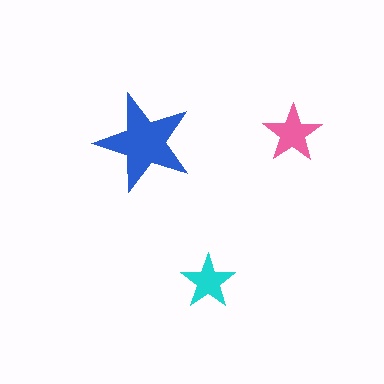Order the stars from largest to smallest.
the blue one, the pink one, the cyan one.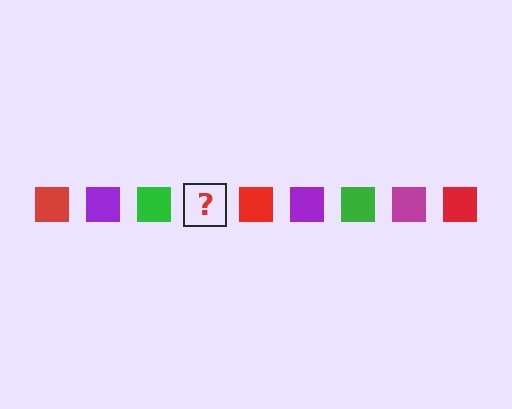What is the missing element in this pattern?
The missing element is a magenta square.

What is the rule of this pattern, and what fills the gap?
The rule is that the pattern cycles through red, purple, green, magenta squares. The gap should be filled with a magenta square.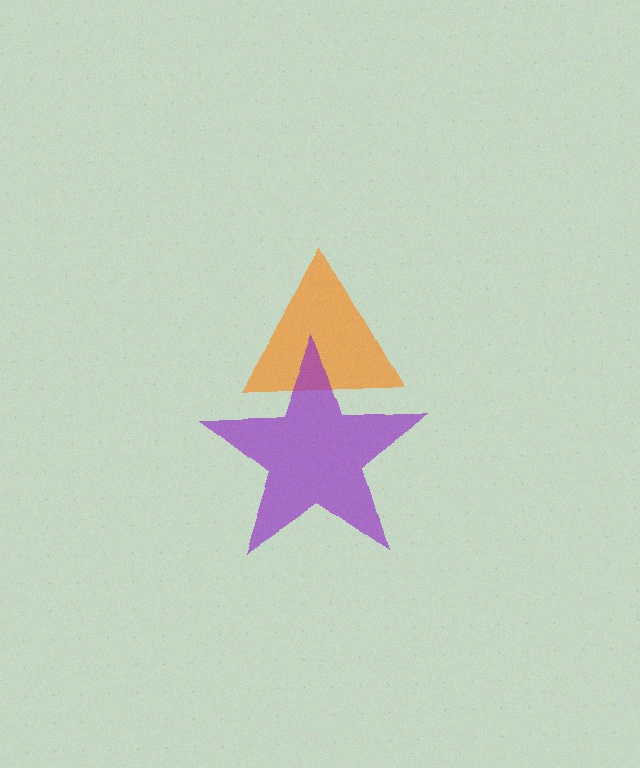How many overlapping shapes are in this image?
There are 2 overlapping shapes in the image.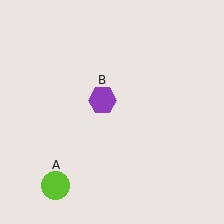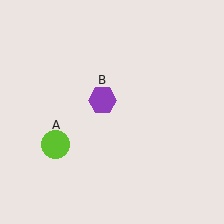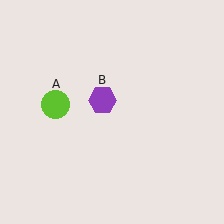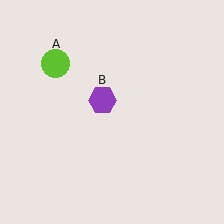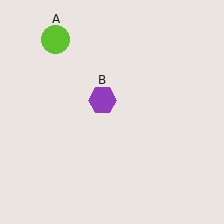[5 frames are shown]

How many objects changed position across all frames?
1 object changed position: lime circle (object A).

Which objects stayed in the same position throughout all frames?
Purple hexagon (object B) remained stationary.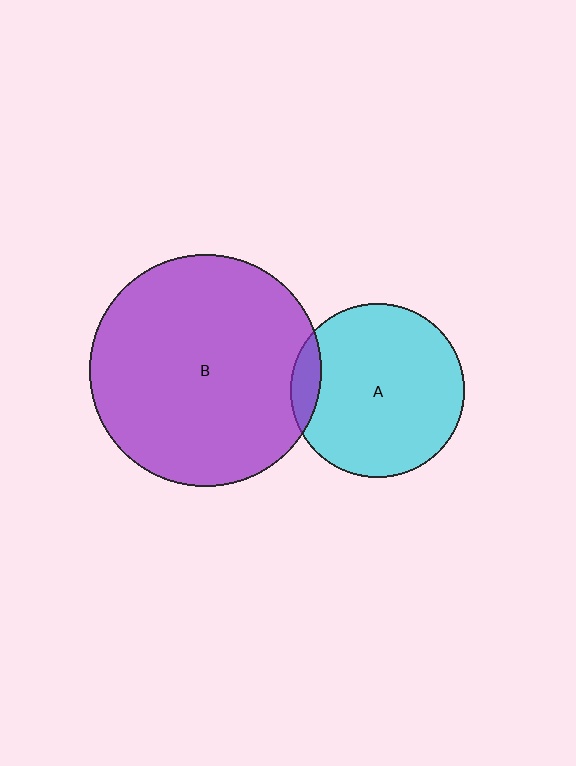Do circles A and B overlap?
Yes.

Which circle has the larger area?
Circle B (purple).